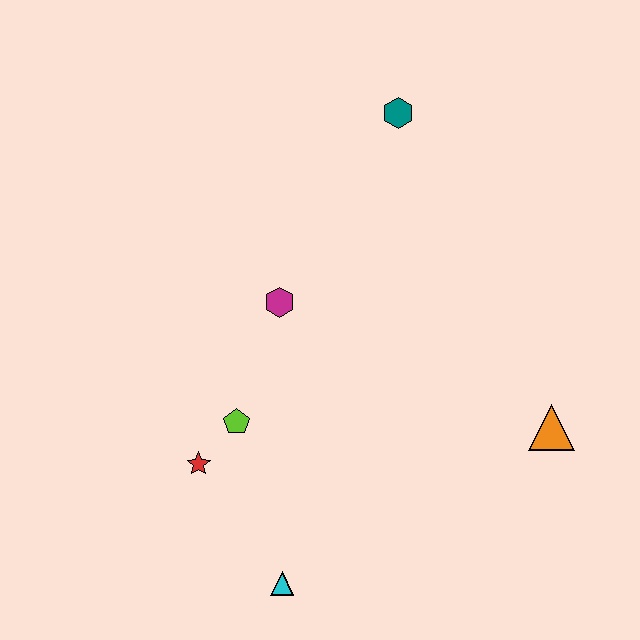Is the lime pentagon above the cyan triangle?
Yes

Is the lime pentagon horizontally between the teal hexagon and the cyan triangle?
No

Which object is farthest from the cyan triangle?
The teal hexagon is farthest from the cyan triangle.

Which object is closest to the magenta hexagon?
The lime pentagon is closest to the magenta hexagon.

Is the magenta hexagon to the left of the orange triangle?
Yes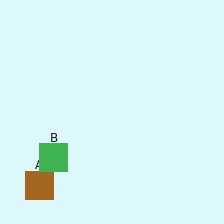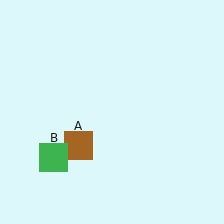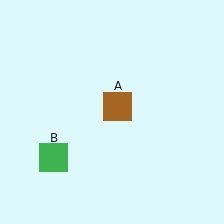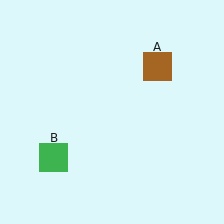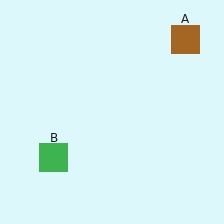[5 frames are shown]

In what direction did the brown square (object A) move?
The brown square (object A) moved up and to the right.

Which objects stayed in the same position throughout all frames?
Green square (object B) remained stationary.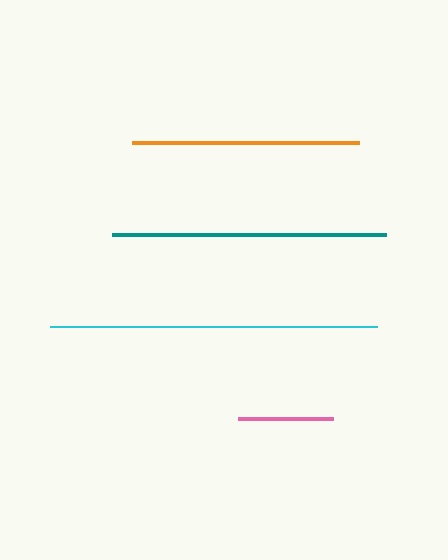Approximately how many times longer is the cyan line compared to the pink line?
The cyan line is approximately 3.4 times the length of the pink line.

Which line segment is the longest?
The cyan line is the longest at approximately 327 pixels.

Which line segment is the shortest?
The pink line is the shortest at approximately 95 pixels.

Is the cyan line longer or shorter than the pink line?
The cyan line is longer than the pink line.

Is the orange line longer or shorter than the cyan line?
The cyan line is longer than the orange line.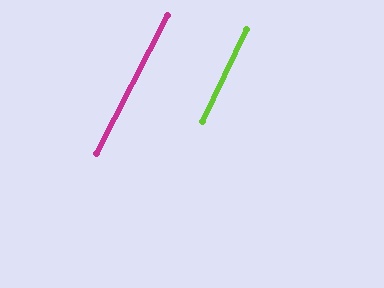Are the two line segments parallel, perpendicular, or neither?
Parallel — their directions differ by only 1.6°.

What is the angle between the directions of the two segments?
Approximately 2 degrees.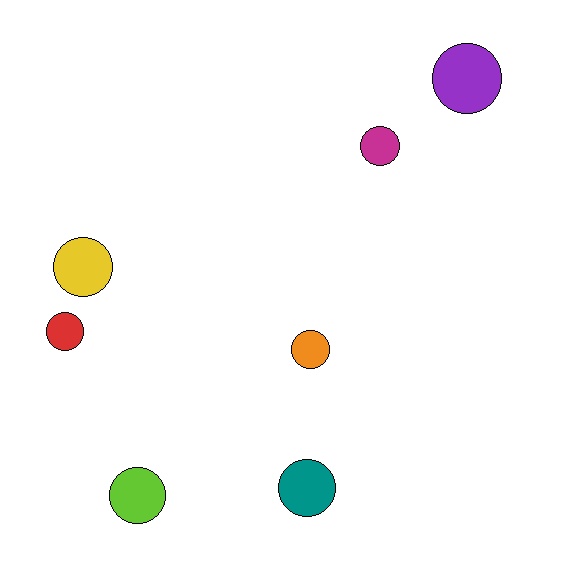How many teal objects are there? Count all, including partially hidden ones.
There is 1 teal object.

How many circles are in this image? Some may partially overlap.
There are 7 circles.